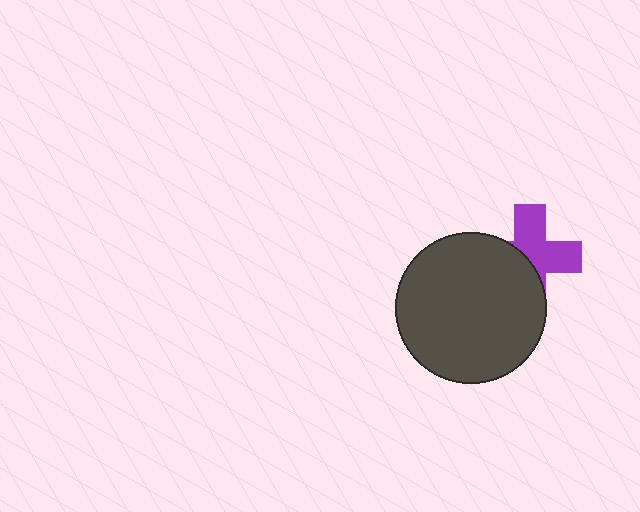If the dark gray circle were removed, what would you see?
You would see the complete purple cross.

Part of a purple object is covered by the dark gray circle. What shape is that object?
It is a cross.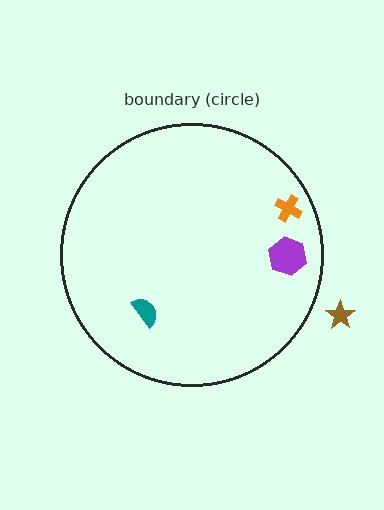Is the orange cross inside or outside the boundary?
Inside.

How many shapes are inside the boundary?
3 inside, 1 outside.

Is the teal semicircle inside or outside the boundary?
Inside.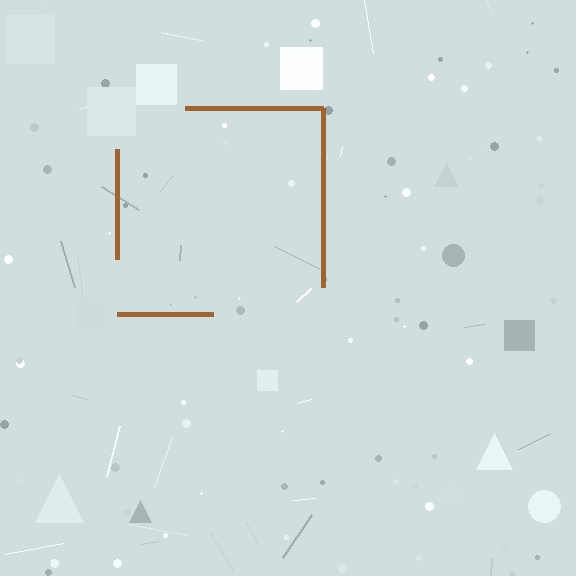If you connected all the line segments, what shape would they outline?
They would outline a square.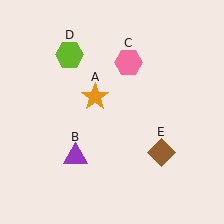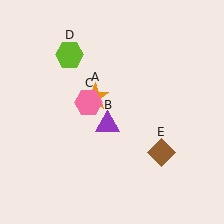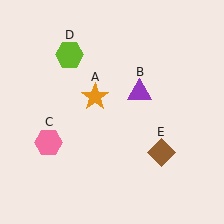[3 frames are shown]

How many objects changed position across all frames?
2 objects changed position: purple triangle (object B), pink hexagon (object C).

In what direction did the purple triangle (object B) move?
The purple triangle (object B) moved up and to the right.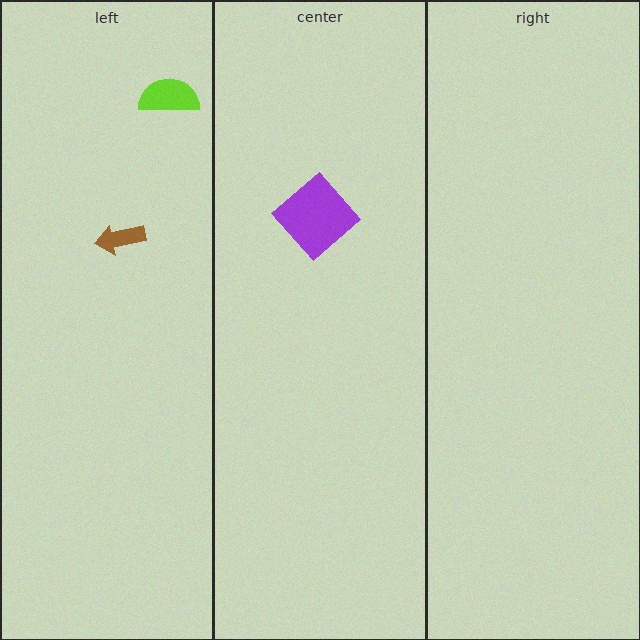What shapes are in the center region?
The purple diamond.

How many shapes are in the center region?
1.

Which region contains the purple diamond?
The center region.